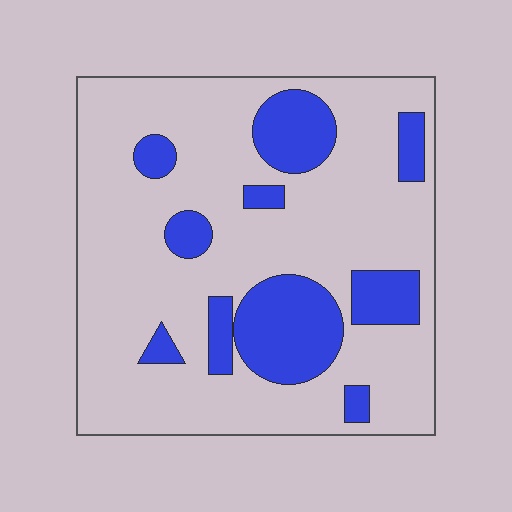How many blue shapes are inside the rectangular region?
10.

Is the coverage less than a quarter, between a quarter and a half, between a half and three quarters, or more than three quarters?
Less than a quarter.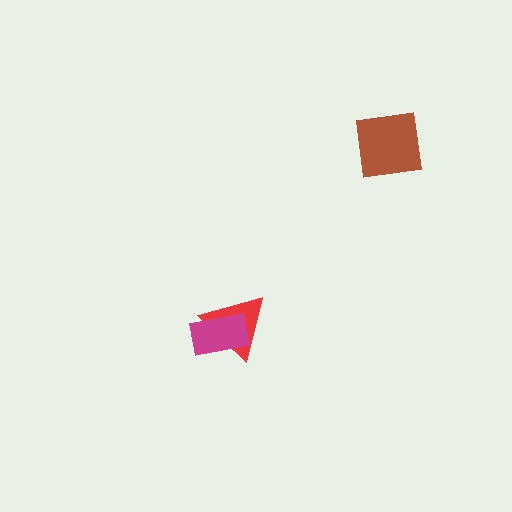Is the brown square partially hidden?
No, no other shape covers it.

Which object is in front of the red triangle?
The magenta rectangle is in front of the red triangle.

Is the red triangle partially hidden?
Yes, it is partially covered by another shape.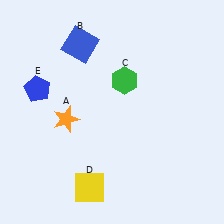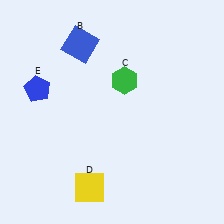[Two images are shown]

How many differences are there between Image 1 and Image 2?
There is 1 difference between the two images.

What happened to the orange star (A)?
The orange star (A) was removed in Image 2. It was in the bottom-left area of Image 1.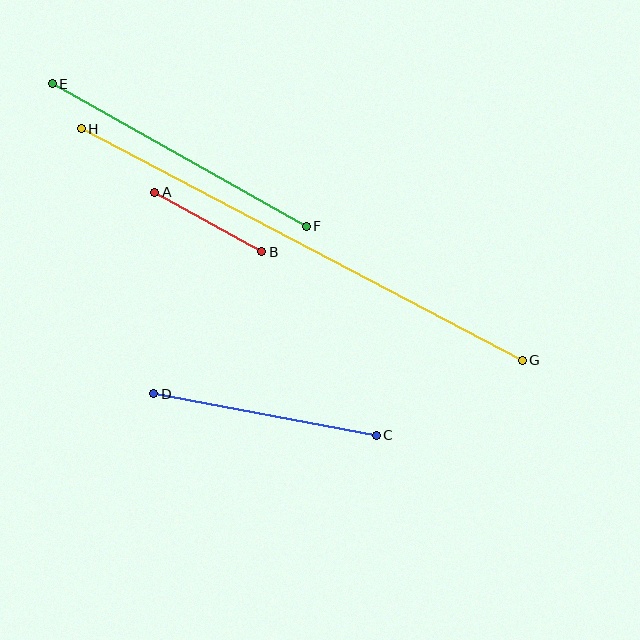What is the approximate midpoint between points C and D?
The midpoint is at approximately (265, 414) pixels.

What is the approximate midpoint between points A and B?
The midpoint is at approximately (208, 222) pixels.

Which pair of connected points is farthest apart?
Points G and H are farthest apart.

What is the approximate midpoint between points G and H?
The midpoint is at approximately (302, 244) pixels.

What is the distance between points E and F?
The distance is approximately 291 pixels.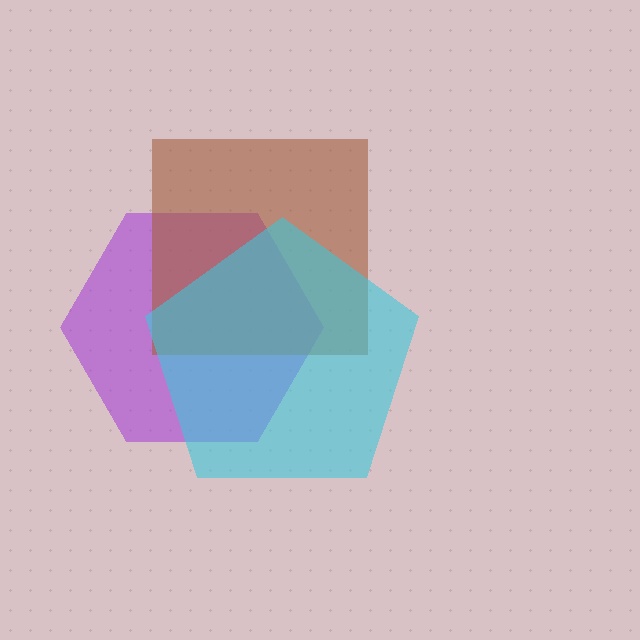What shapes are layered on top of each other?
The layered shapes are: a purple hexagon, a brown square, a cyan pentagon.